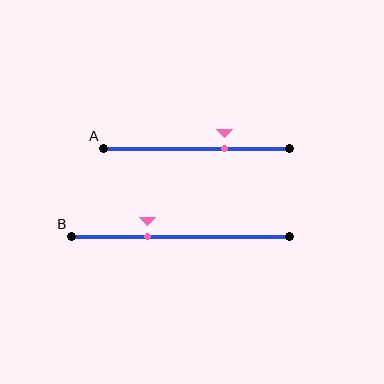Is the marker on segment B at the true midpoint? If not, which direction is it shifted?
No, the marker on segment B is shifted to the left by about 15% of the segment length.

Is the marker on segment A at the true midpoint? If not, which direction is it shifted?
No, the marker on segment A is shifted to the right by about 15% of the segment length.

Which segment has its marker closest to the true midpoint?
Segment A has its marker closest to the true midpoint.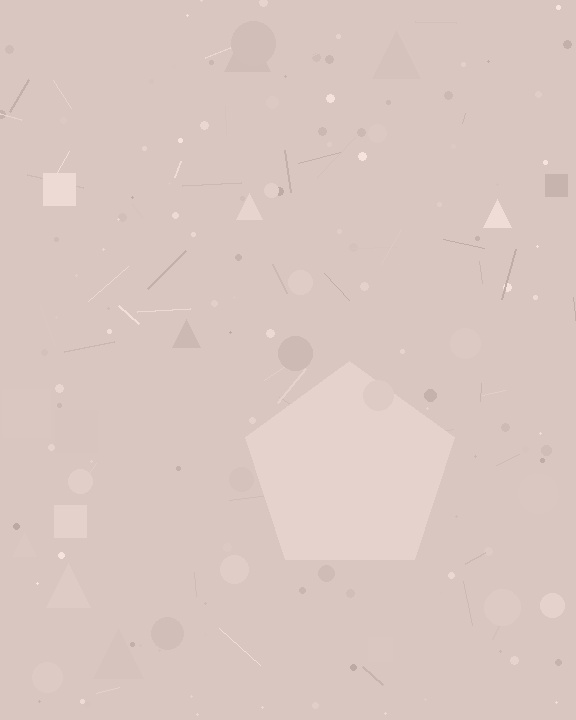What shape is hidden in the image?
A pentagon is hidden in the image.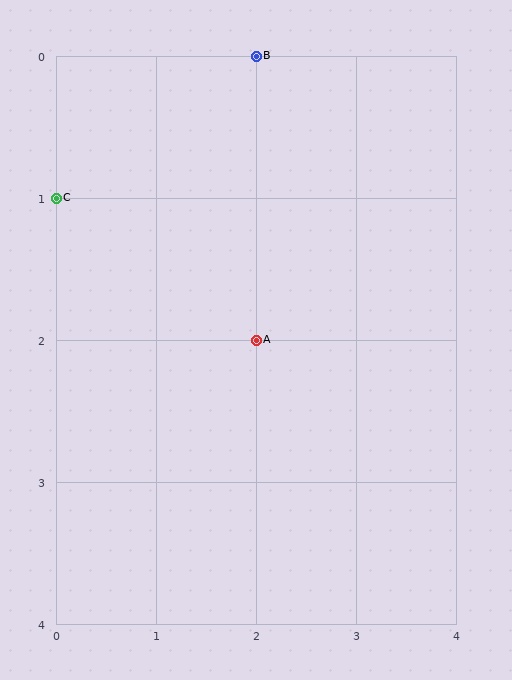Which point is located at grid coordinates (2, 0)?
Point B is at (2, 0).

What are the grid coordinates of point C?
Point C is at grid coordinates (0, 1).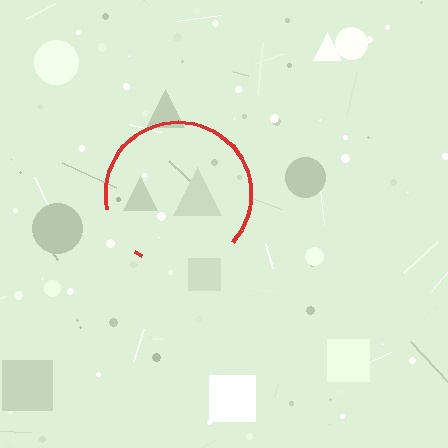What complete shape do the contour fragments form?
The contour fragments form a circle.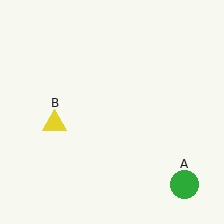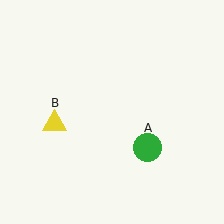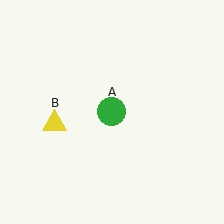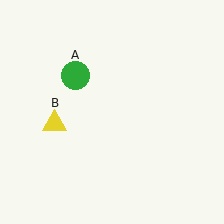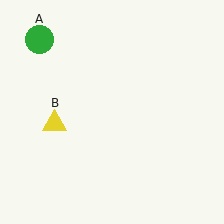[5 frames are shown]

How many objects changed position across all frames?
1 object changed position: green circle (object A).